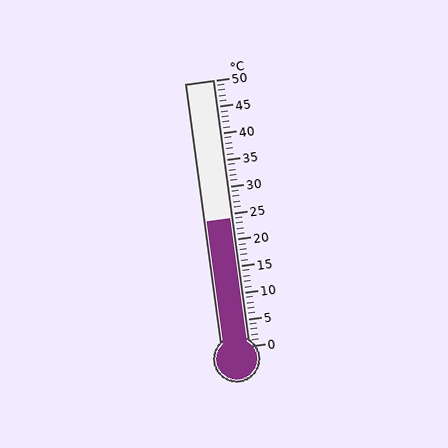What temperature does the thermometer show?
The thermometer shows approximately 24°C.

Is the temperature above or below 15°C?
The temperature is above 15°C.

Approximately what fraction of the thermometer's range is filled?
The thermometer is filled to approximately 50% of its range.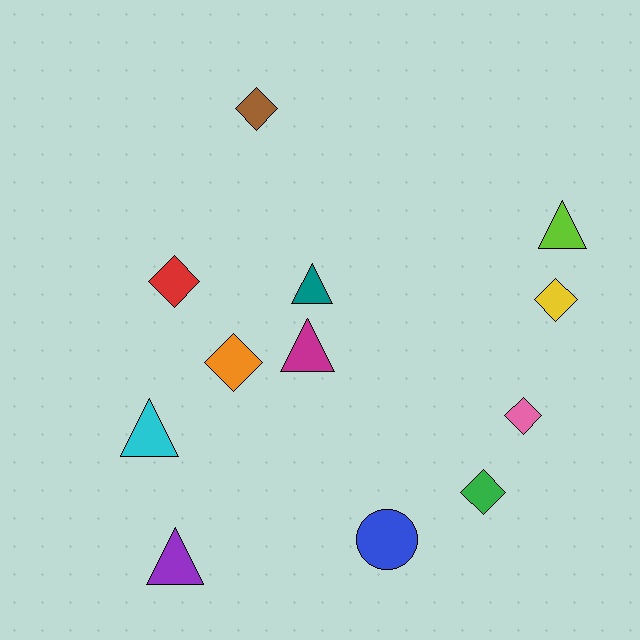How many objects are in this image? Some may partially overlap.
There are 12 objects.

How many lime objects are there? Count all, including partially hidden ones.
There is 1 lime object.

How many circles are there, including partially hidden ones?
There is 1 circle.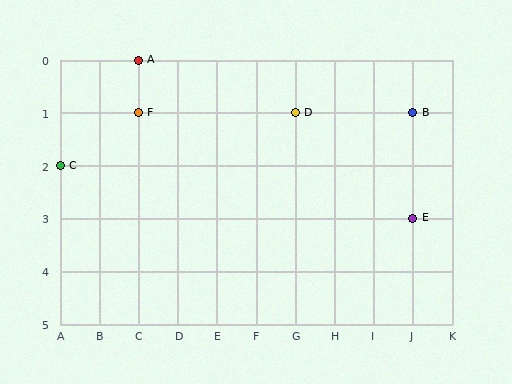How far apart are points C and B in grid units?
Points C and B are 9 columns and 1 row apart (about 9.1 grid units diagonally).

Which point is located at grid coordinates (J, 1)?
Point B is at (J, 1).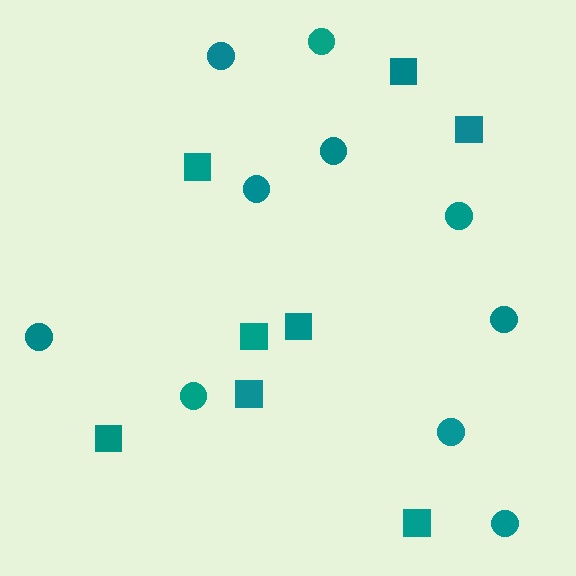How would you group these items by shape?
There are 2 groups: one group of circles (10) and one group of squares (8).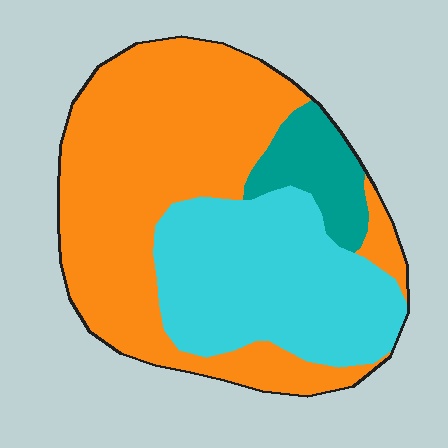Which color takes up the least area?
Teal, at roughly 10%.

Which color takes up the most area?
Orange, at roughly 55%.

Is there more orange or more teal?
Orange.